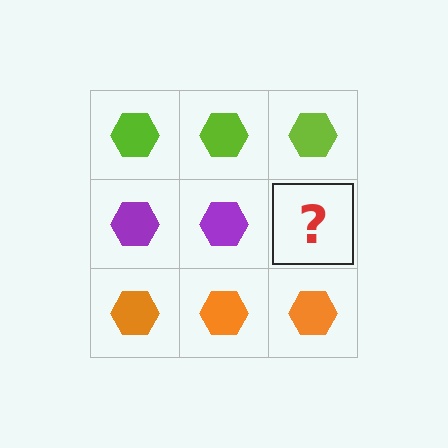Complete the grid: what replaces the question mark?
The question mark should be replaced with a purple hexagon.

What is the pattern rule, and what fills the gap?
The rule is that each row has a consistent color. The gap should be filled with a purple hexagon.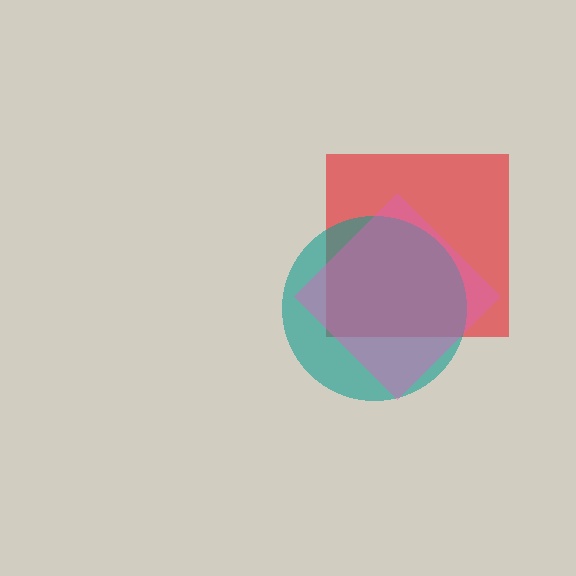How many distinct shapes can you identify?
There are 3 distinct shapes: a red square, a teal circle, a pink diamond.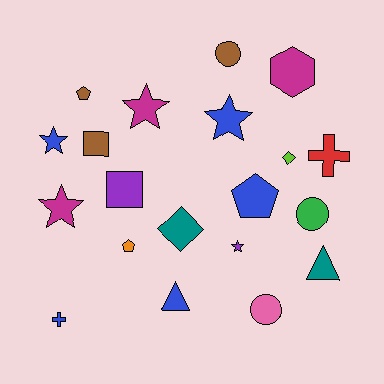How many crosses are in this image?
There are 2 crosses.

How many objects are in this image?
There are 20 objects.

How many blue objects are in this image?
There are 5 blue objects.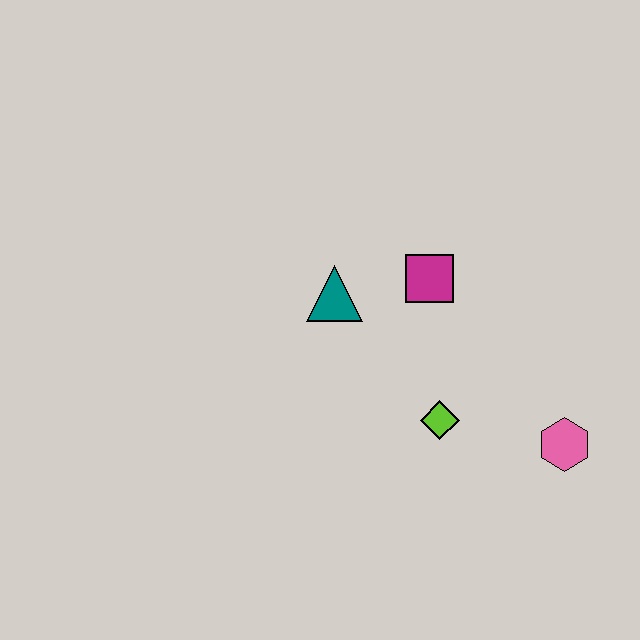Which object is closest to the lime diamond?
The pink hexagon is closest to the lime diamond.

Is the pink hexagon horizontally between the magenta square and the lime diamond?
No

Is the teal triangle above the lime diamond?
Yes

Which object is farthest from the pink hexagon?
The teal triangle is farthest from the pink hexagon.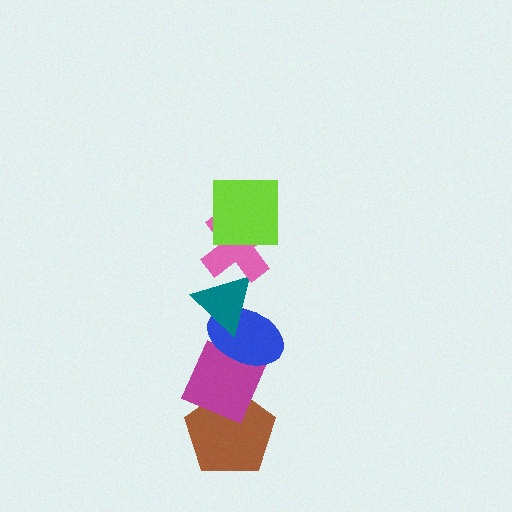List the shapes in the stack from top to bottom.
From top to bottom: the lime square, the pink cross, the teal triangle, the blue ellipse, the magenta diamond, the brown pentagon.